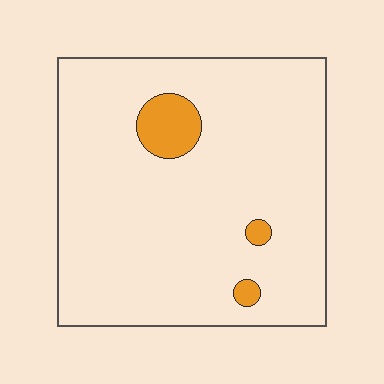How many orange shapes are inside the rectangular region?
3.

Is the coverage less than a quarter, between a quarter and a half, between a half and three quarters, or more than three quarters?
Less than a quarter.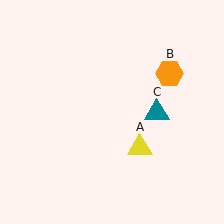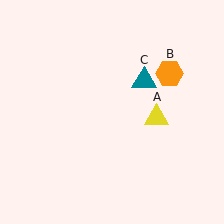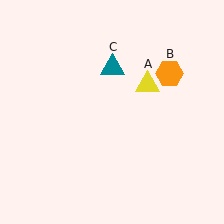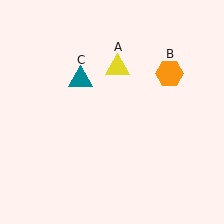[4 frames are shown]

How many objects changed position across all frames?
2 objects changed position: yellow triangle (object A), teal triangle (object C).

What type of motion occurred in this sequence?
The yellow triangle (object A), teal triangle (object C) rotated counterclockwise around the center of the scene.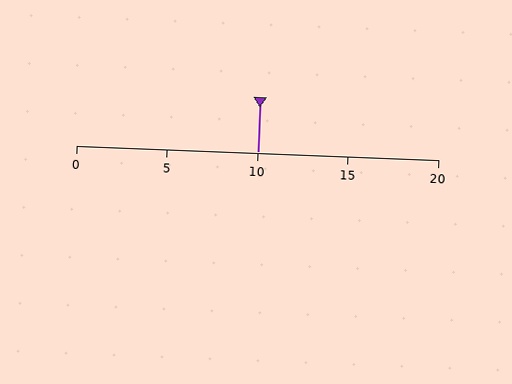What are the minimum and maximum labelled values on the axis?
The axis runs from 0 to 20.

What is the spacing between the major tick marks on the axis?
The major ticks are spaced 5 apart.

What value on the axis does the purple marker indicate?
The marker indicates approximately 10.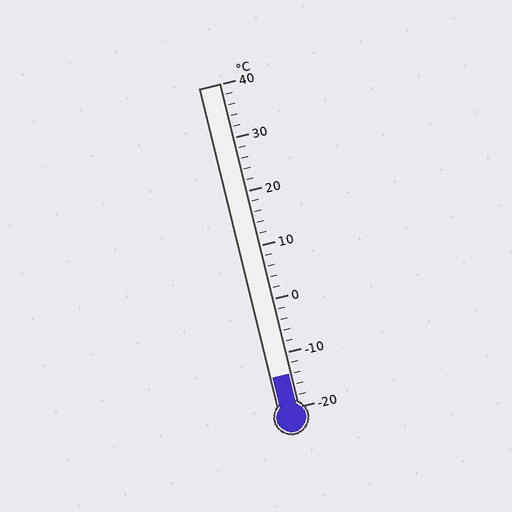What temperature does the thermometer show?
The thermometer shows approximately -14°C.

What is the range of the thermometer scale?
The thermometer scale ranges from -20°C to 40°C.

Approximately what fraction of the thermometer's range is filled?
The thermometer is filled to approximately 10% of its range.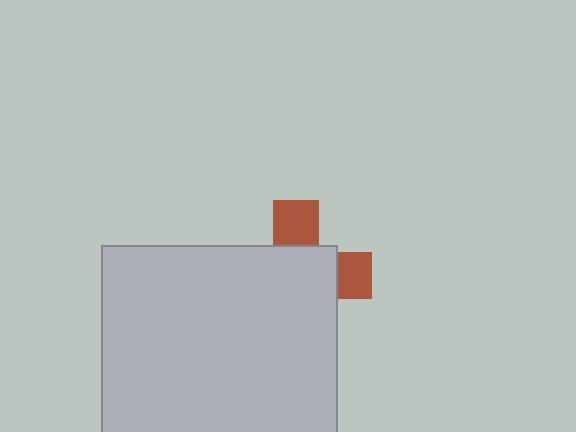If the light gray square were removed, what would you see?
You would see the complete brown cross.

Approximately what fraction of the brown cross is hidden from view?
Roughly 69% of the brown cross is hidden behind the light gray square.